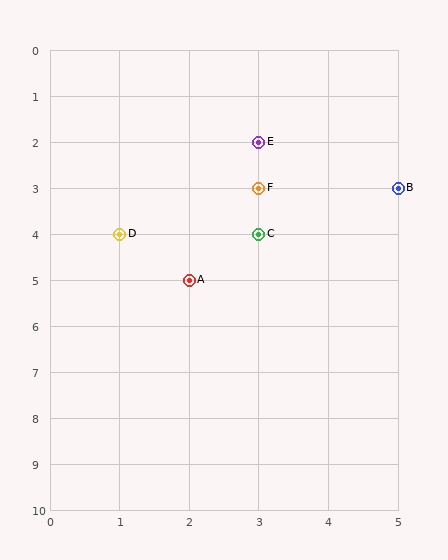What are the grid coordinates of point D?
Point D is at grid coordinates (1, 4).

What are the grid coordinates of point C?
Point C is at grid coordinates (3, 4).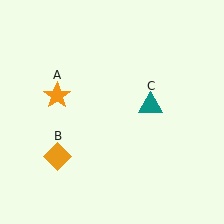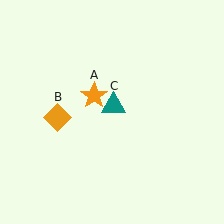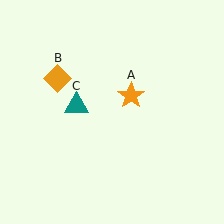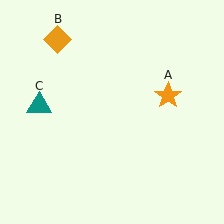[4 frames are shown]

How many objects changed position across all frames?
3 objects changed position: orange star (object A), orange diamond (object B), teal triangle (object C).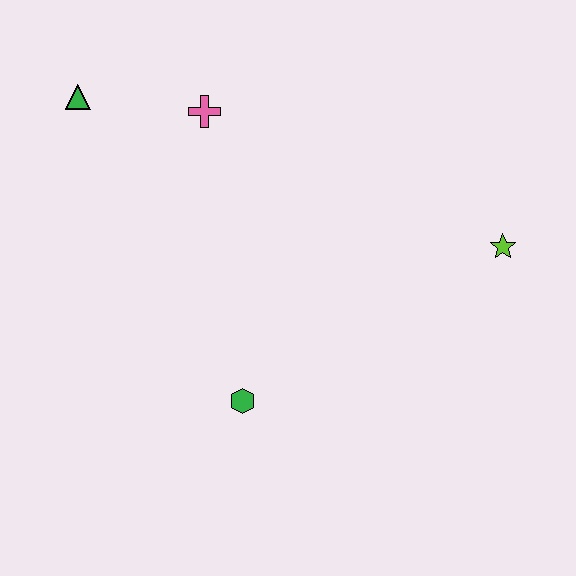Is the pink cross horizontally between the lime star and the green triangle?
Yes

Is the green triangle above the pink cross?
Yes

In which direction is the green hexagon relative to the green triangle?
The green hexagon is below the green triangle.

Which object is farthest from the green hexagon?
The green triangle is farthest from the green hexagon.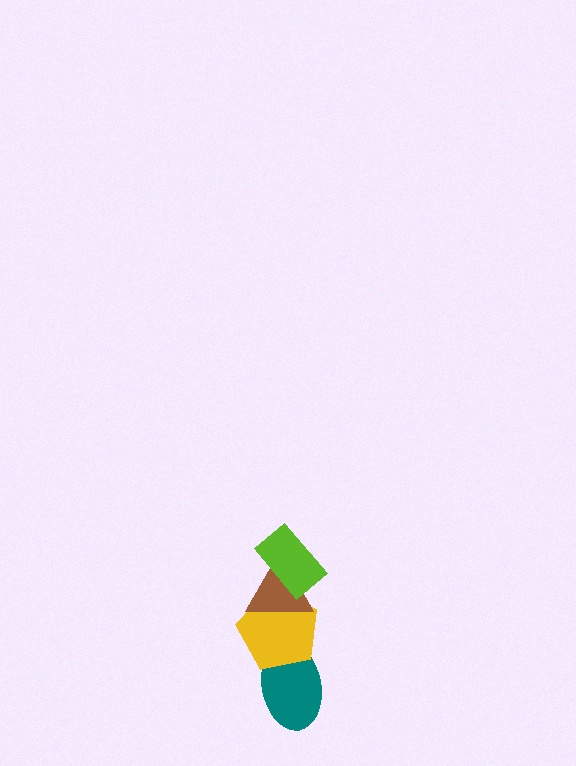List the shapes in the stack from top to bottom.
From top to bottom: the lime rectangle, the brown triangle, the yellow pentagon, the teal ellipse.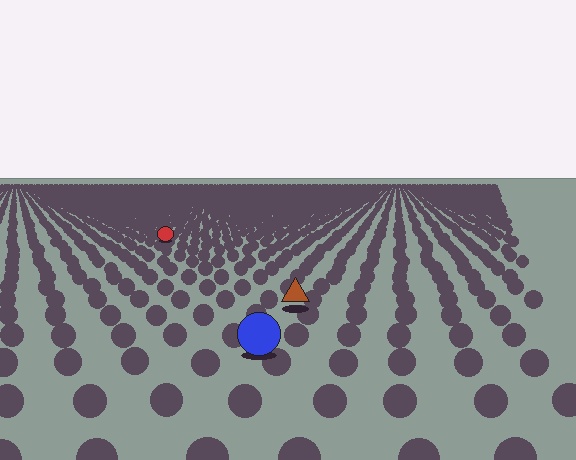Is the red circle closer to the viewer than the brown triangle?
No. The brown triangle is closer — you can tell from the texture gradient: the ground texture is coarser near it.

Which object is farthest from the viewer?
The red circle is farthest from the viewer. It appears smaller and the ground texture around it is denser.